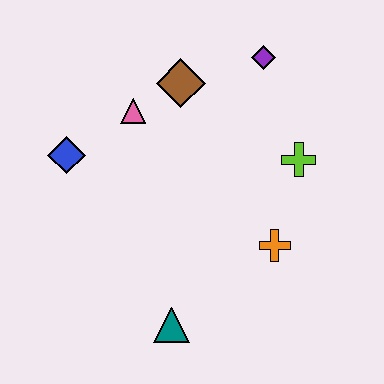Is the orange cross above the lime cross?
No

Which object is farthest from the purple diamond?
The teal triangle is farthest from the purple diamond.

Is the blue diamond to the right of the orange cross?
No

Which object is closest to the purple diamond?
The brown diamond is closest to the purple diamond.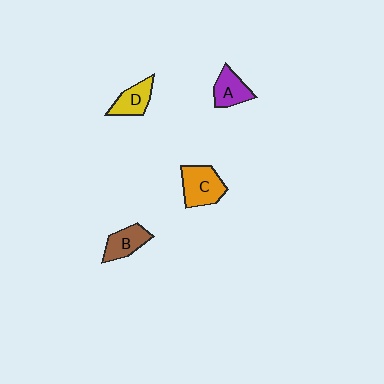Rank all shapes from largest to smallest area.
From largest to smallest: C (orange), B (brown), A (purple), D (yellow).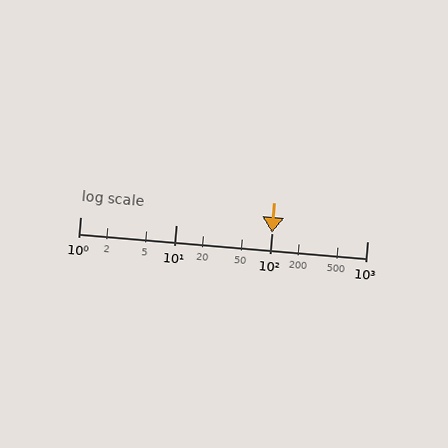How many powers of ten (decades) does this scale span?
The scale spans 3 decades, from 1 to 1000.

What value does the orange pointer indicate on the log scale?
The pointer indicates approximately 100.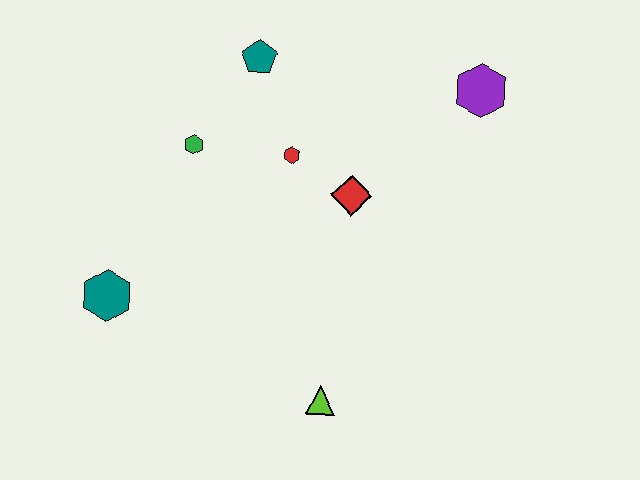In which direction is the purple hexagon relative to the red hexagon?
The purple hexagon is to the right of the red hexagon.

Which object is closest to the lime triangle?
The red diamond is closest to the lime triangle.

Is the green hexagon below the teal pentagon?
Yes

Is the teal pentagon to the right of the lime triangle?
No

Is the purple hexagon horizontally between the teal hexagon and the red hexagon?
No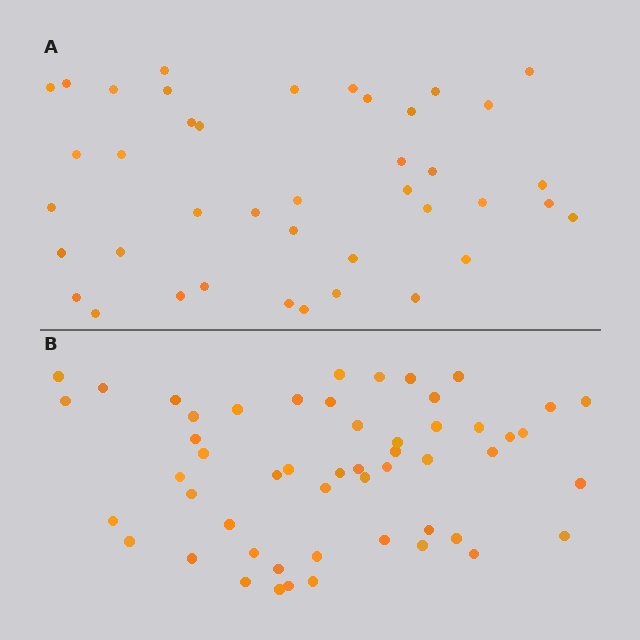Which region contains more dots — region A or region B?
Region B (the bottom region) has more dots.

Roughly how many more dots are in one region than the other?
Region B has roughly 12 or so more dots than region A.